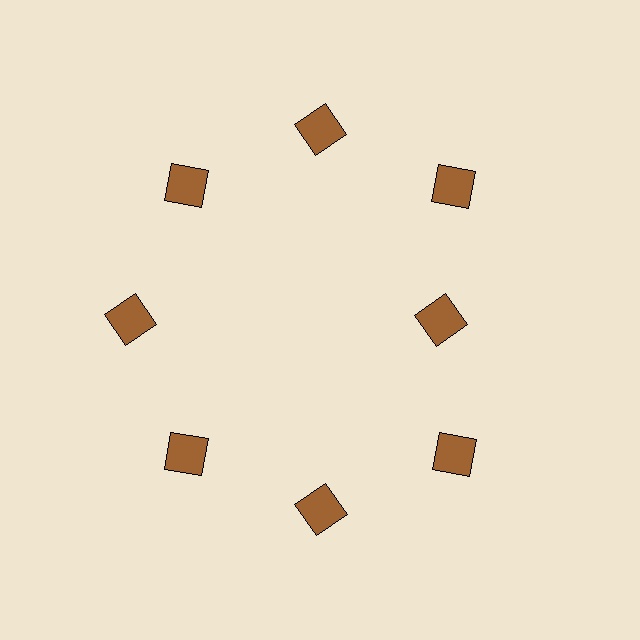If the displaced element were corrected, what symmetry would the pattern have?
It would have 8-fold rotational symmetry — the pattern would map onto itself every 45 degrees.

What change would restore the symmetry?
The symmetry would be restored by moving it outward, back onto the ring so that all 8 squares sit at equal angles and equal distance from the center.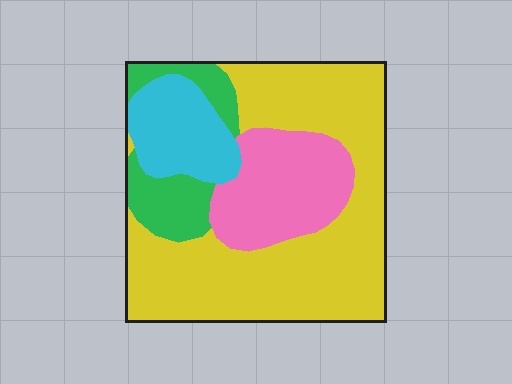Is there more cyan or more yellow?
Yellow.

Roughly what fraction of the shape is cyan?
Cyan covers roughly 15% of the shape.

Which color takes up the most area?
Yellow, at roughly 55%.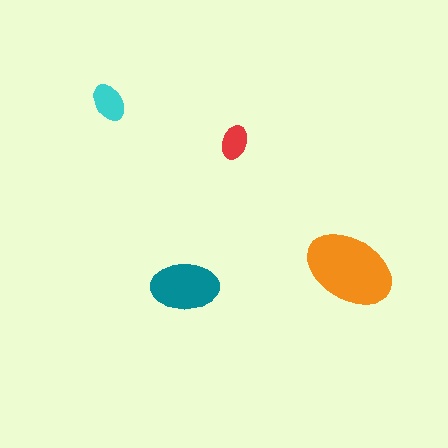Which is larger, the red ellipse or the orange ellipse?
The orange one.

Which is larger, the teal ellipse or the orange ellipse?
The orange one.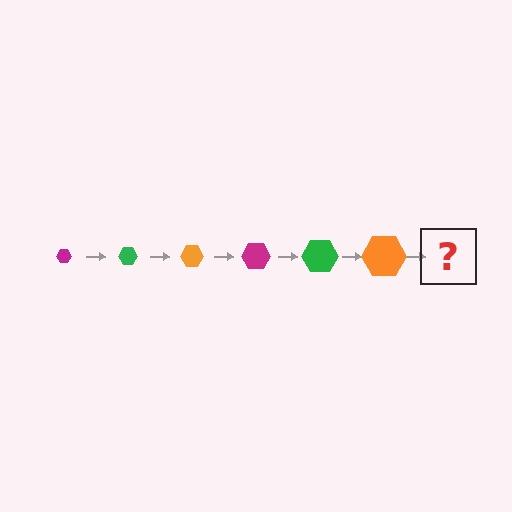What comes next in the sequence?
The next element should be a magenta hexagon, larger than the previous one.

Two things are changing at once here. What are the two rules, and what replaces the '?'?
The two rules are that the hexagon grows larger each step and the color cycles through magenta, green, and orange. The '?' should be a magenta hexagon, larger than the previous one.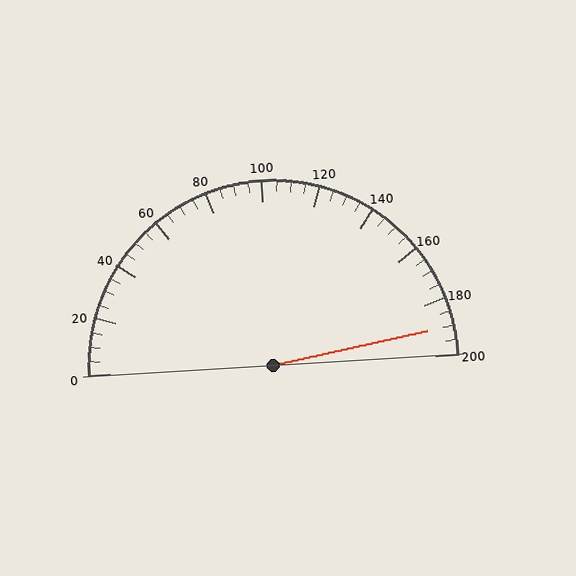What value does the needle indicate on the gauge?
The needle indicates approximately 190.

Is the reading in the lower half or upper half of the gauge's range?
The reading is in the upper half of the range (0 to 200).